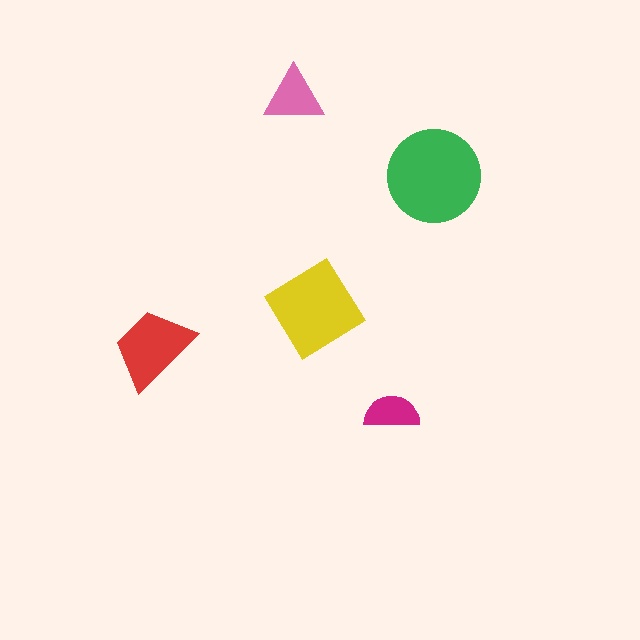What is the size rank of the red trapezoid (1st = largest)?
3rd.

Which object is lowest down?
The magenta semicircle is bottommost.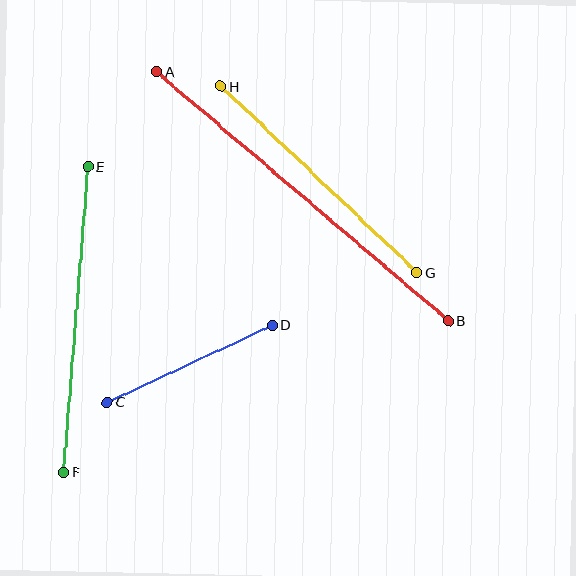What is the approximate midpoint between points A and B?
The midpoint is at approximately (302, 196) pixels.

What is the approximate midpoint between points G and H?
The midpoint is at approximately (319, 179) pixels.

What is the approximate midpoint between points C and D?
The midpoint is at approximately (190, 364) pixels.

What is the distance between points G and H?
The distance is approximately 271 pixels.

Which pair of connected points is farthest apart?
Points A and B are farthest apart.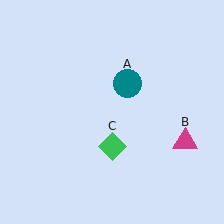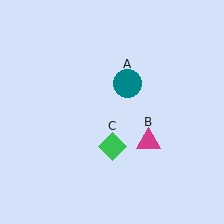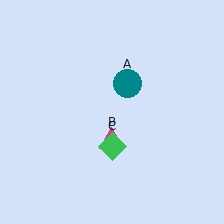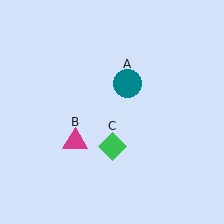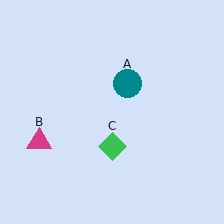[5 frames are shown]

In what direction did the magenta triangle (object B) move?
The magenta triangle (object B) moved left.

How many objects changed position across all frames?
1 object changed position: magenta triangle (object B).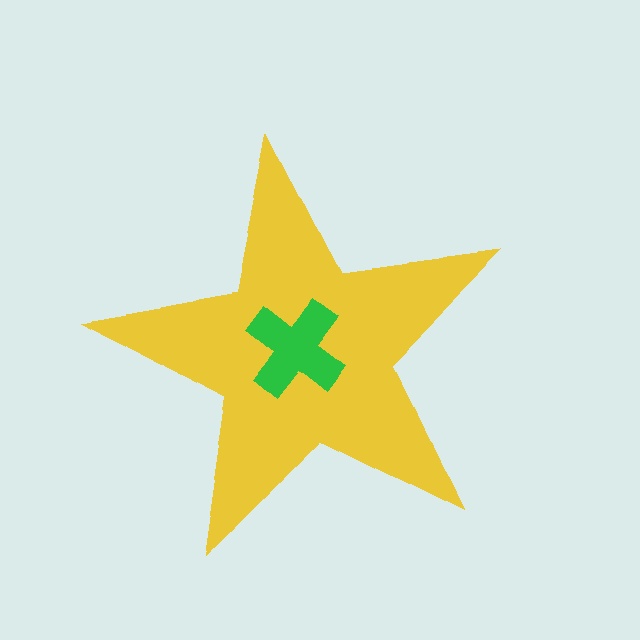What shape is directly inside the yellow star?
The green cross.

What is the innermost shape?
The green cross.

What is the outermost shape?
The yellow star.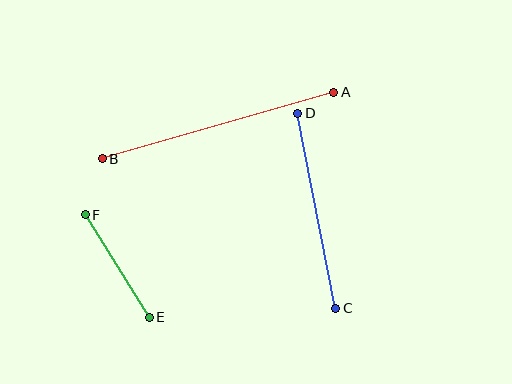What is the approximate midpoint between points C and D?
The midpoint is at approximately (317, 211) pixels.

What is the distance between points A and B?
The distance is approximately 241 pixels.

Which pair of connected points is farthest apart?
Points A and B are farthest apart.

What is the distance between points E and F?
The distance is approximately 121 pixels.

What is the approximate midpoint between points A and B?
The midpoint is at approximately (218, 126) pixels.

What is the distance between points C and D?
The distance is approximately 199 pixels.